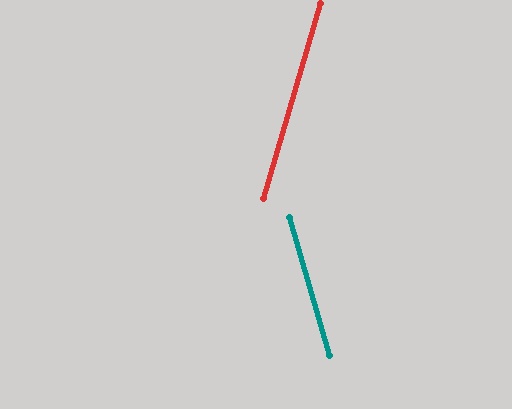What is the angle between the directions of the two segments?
Approximately 33 degrees.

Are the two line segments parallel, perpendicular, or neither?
Neither parallel nor perpendicular — they differ by about 33°.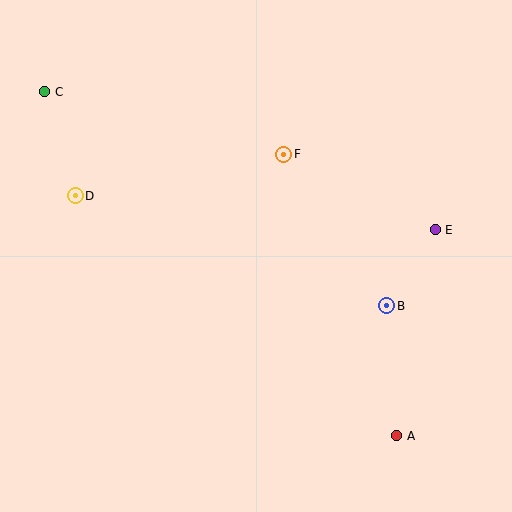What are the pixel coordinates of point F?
Point F is at (284, 154).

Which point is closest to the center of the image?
Point F at (284, 154) is closest to the center.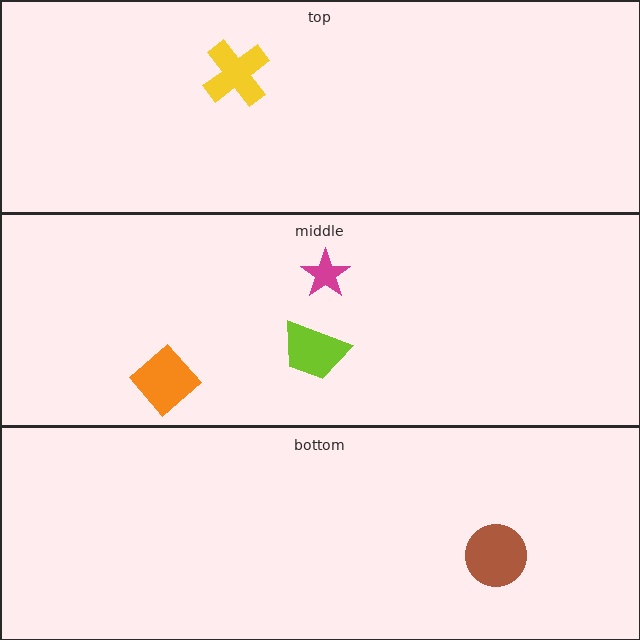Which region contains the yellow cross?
The top region.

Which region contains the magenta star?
The middle region.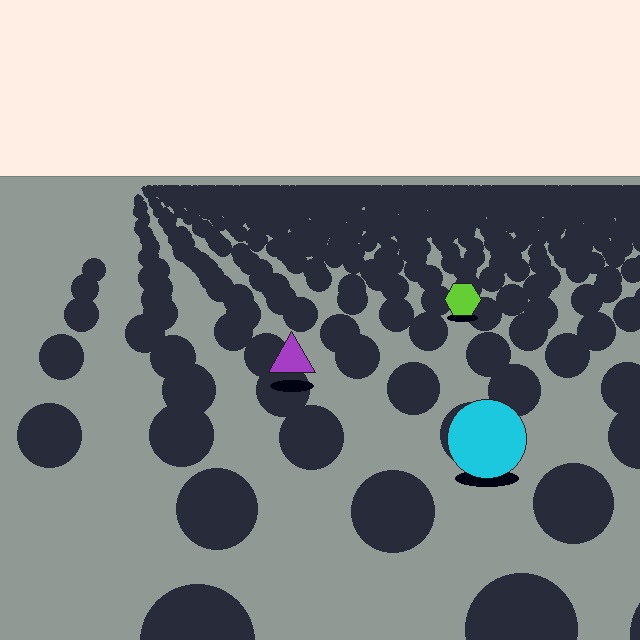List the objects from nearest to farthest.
From nearest to farthest: the cyan circle, the purple triangle, the lime hexagon.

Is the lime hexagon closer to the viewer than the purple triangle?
No. The purple triangle is closer — you can tell from the texture gradient: the ground texture is coarser near it.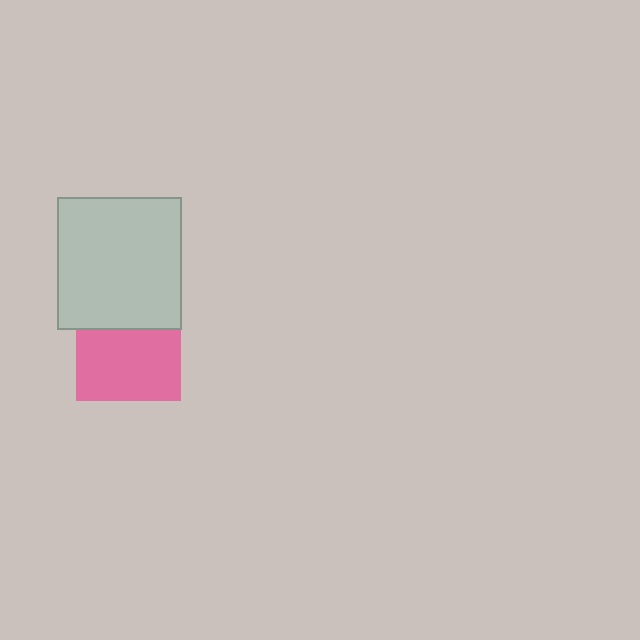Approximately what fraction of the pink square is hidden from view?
Roughly 32% of the pink square is hidden behind the light gray rectangle.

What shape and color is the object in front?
The object in front is a light gray rectangle.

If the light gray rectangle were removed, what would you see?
You would see the complete pink square.